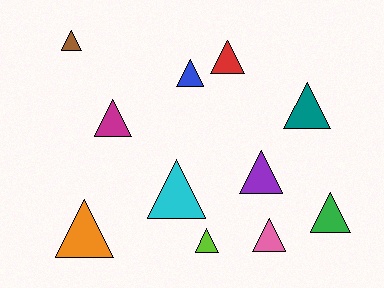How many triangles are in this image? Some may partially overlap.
There are 11 triangles.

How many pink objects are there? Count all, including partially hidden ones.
There is 1 pink object.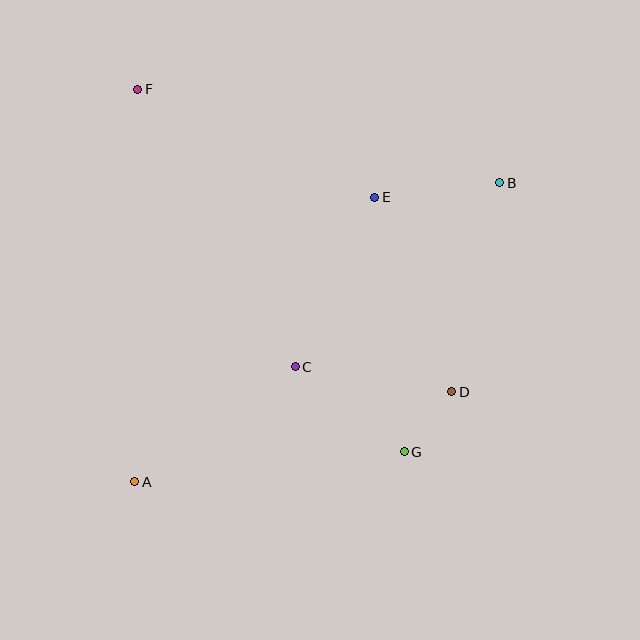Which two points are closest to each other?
Points D and G are closest to each other.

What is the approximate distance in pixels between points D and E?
The distance between D and E is approximately 209 pixels.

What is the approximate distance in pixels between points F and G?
The distance between F and G is approximately 450 pixels.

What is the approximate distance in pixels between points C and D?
The distance between C and D is approximately 159 pixels.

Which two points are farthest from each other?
Points A and B are farthest from each other.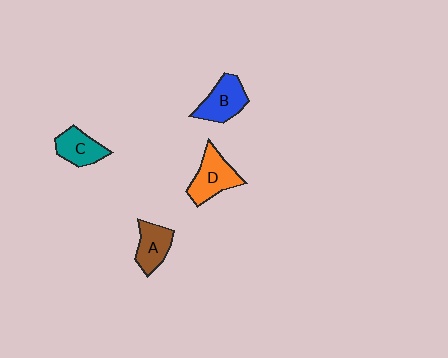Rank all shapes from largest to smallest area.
From largest to smallest: D (orange), B (blue), A (brown), C (teal).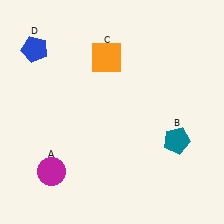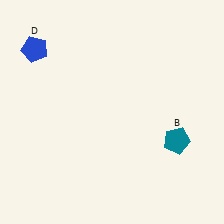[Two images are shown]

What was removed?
The magenta circle (A), the orange square (C) were removed in Image 2.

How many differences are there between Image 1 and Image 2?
There are 2 differences between the two images.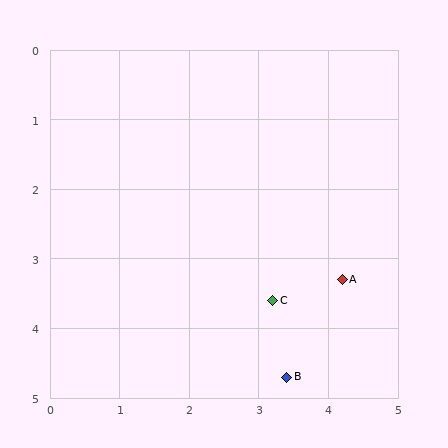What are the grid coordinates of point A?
Point A is at approximately (4.2, 3.3).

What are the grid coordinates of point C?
Point C is at approximately (3.2, 3.6).